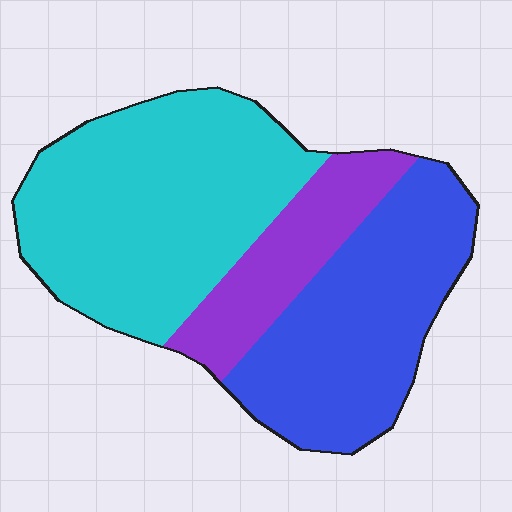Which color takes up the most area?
Cyan, at roughly 45%.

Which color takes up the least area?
Purple, at roughly 15%.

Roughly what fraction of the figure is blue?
Blue covers about 35% of the figure.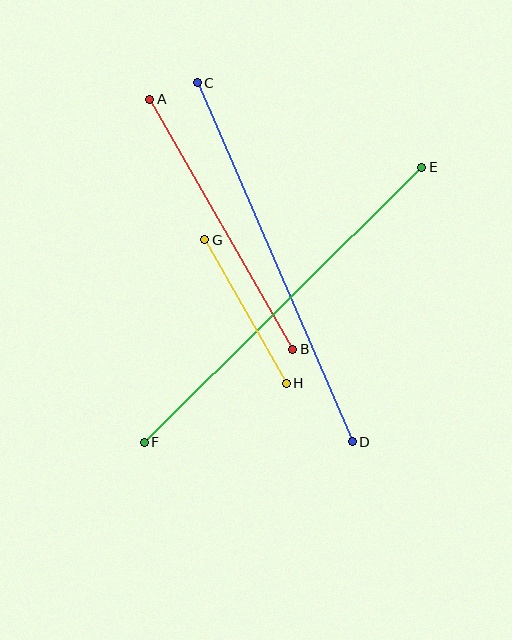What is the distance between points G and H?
The distance is approximately 165 pixels.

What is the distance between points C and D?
The distance is approximately 391 pixels.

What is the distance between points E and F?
The distance is approximately 391 pixels.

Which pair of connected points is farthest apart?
Points C and D are farthest apart.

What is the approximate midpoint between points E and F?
The midpoint is at approximately (283, 305) pixels.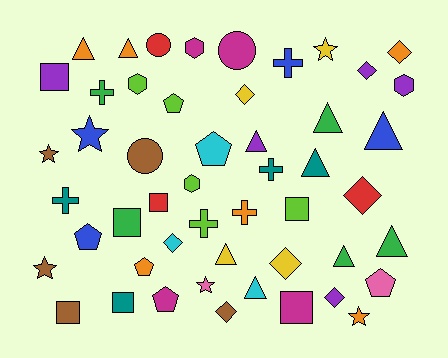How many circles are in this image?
There are 3 circles.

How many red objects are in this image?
There are 3 red objects.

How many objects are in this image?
There are 50 objects.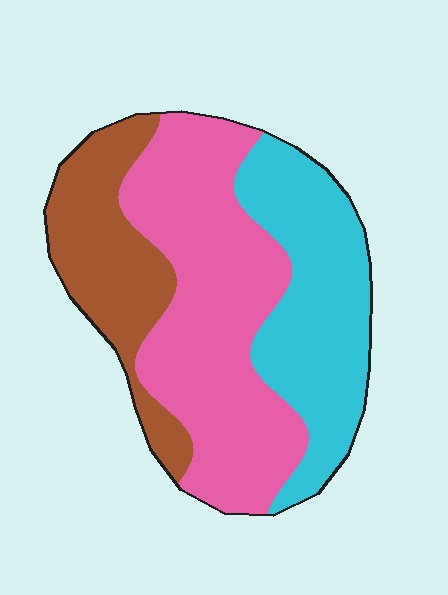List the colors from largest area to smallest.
From largest to smallest: pink, cyan, brown.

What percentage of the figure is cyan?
Cyan takes up about one third (1/3) of the figure.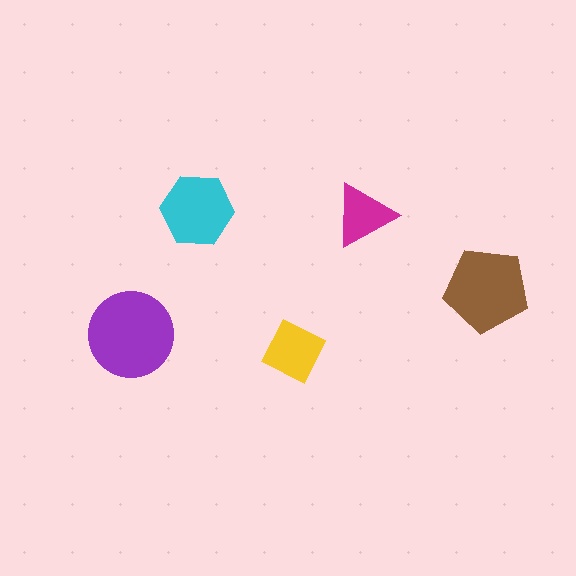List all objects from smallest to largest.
The magenta triangle, the yellow square, the cyan hexagon, the brown pentagon, the purple circle.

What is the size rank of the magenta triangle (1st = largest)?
5th.